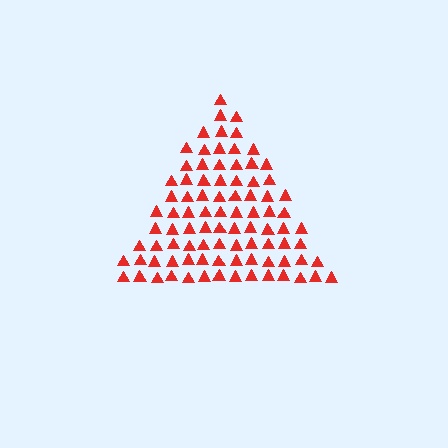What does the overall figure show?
The overall figure shows a triangle.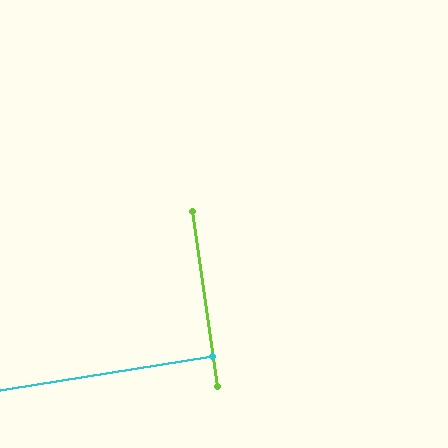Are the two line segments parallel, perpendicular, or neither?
Perpendicular — they meet at approximately 89°.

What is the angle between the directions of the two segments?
Approximately 89 degrees.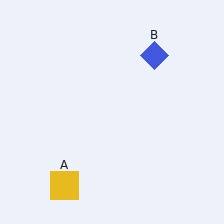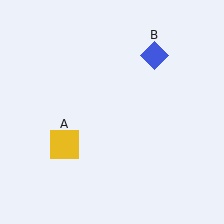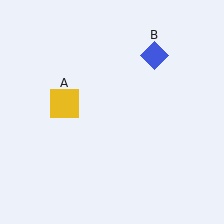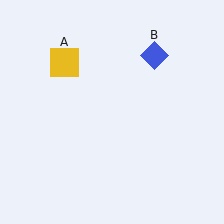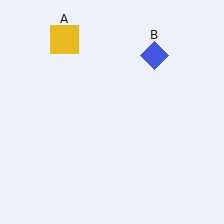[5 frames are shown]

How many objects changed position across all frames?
1 object changed position: yellow square (object A).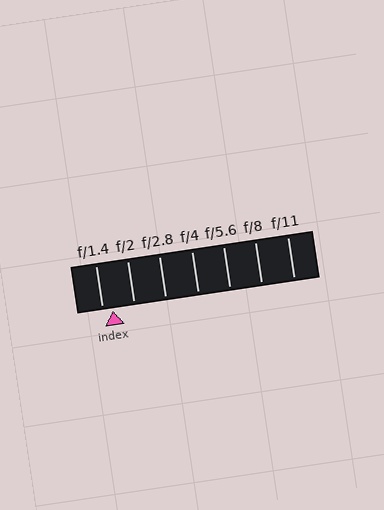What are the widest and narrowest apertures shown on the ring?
The widest aperture shown is f/1.4 and the narrowest is f/11.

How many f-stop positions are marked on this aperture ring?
There are 7 f-stop positions marked.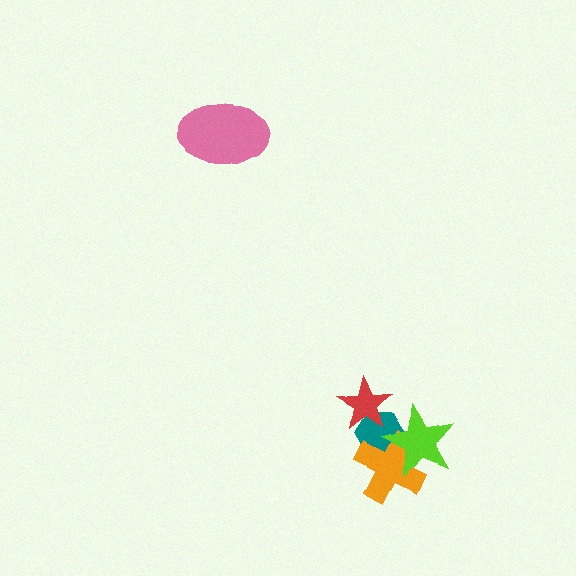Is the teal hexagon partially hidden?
Yes, it is partially covered by another shape.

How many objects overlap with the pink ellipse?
0 objects overlap with the pink ellipse.